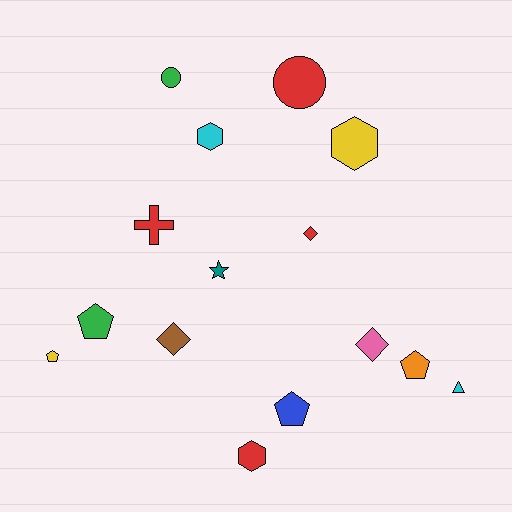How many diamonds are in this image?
There are 3 diamonds.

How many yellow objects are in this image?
There are 2 yellow objects.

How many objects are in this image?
There are 15 objects.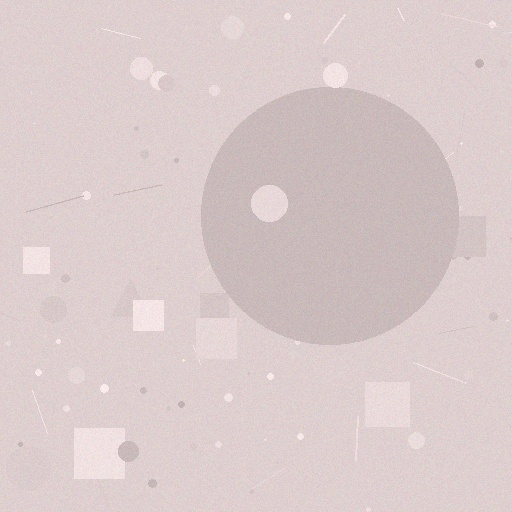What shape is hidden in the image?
A circle is hidden in the image.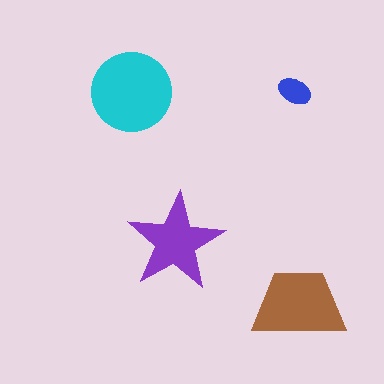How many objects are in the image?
There are 4 objects in the image.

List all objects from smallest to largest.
The blue ellipse, the purple star, the brown trapezoid, the cyan circle.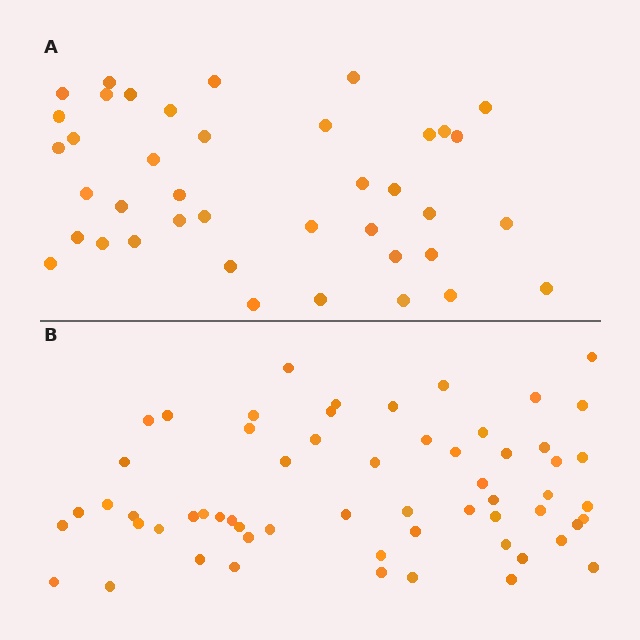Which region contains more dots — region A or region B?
Region B (the bottom region) has more dots.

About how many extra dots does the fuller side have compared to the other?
Region B has approximately 20 more dots than region A.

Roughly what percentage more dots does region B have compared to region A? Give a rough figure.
About 50% more.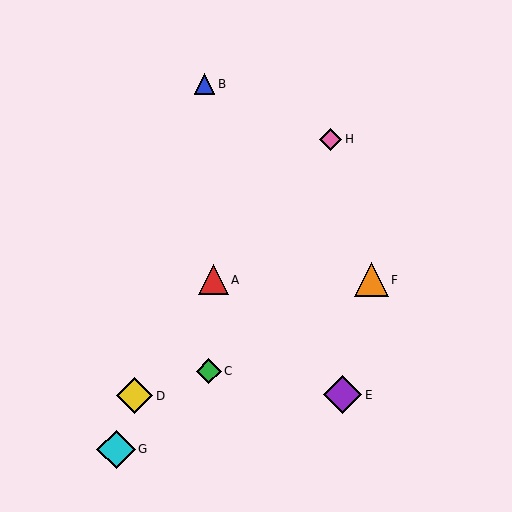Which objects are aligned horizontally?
Objects A, F are aligned horizontally.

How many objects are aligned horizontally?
2 objects (A, F) are aligned horizontally.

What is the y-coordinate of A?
Object A is at y≈280.